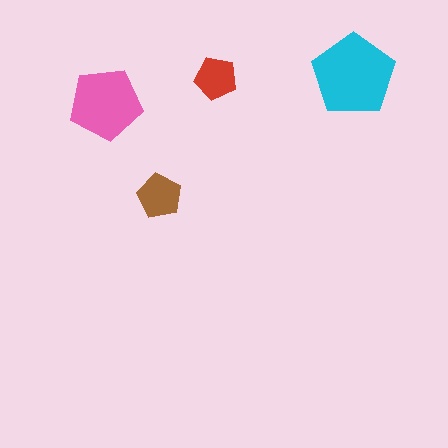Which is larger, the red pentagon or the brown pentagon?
The brown one.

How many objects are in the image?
There are 4 objects in the image.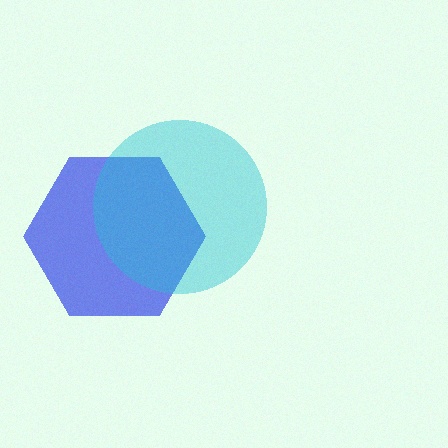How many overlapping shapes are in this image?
There are 2 overlapping shapes in the image.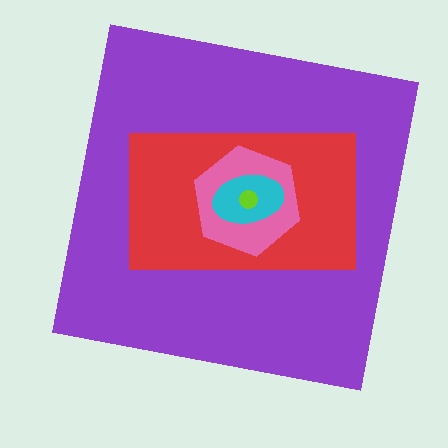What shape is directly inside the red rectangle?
The pink hexagon.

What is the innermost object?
The lime circle.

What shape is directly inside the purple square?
The red rectangle.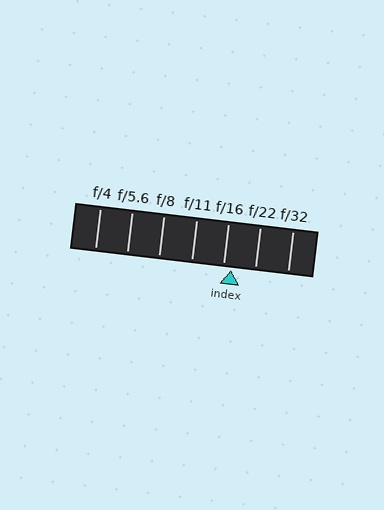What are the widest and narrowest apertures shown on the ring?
The widest aperture shown is f/4 and the narrowest is f/32.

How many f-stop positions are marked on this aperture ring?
There are 7 f-stop positions marked.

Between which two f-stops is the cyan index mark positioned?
The index mark is between f/16 and f/22.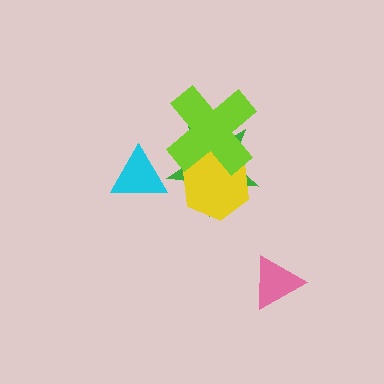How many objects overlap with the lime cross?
2 objects overlap with the lime cross.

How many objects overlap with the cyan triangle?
0 objects overlap with the cyan triangle.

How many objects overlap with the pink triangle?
0 objects overlap with the pink triangle.